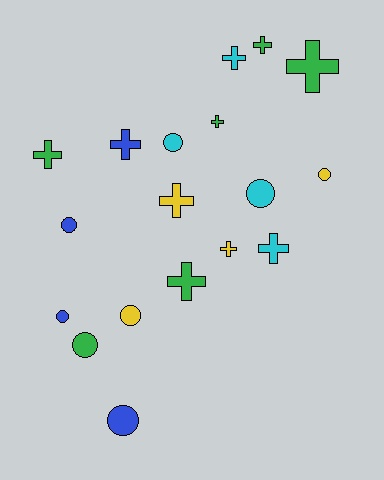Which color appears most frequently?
Green, with 6 objects.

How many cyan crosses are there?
There are 2 cyan crosses.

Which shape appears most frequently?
Cross, with 10 objects.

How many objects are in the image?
There are 18 objects.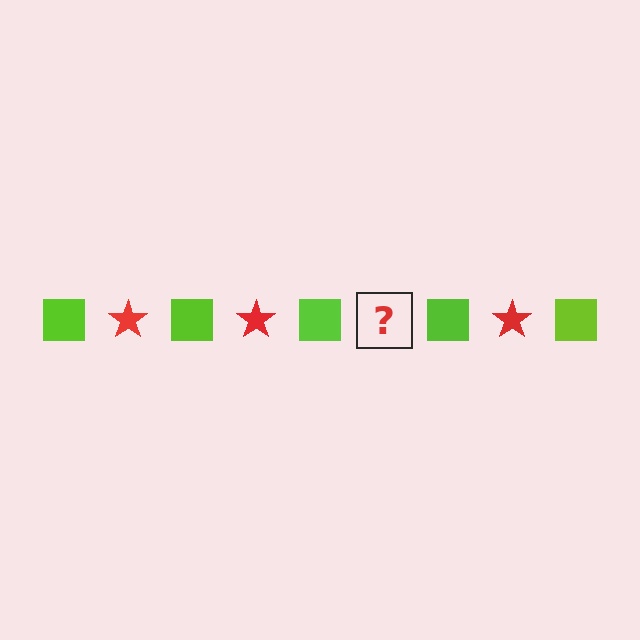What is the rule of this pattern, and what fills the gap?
The rule is that the pattern alternates between lime square and red star. The gap should be filled with a red star.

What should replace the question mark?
The question mark should be replaced with a red star.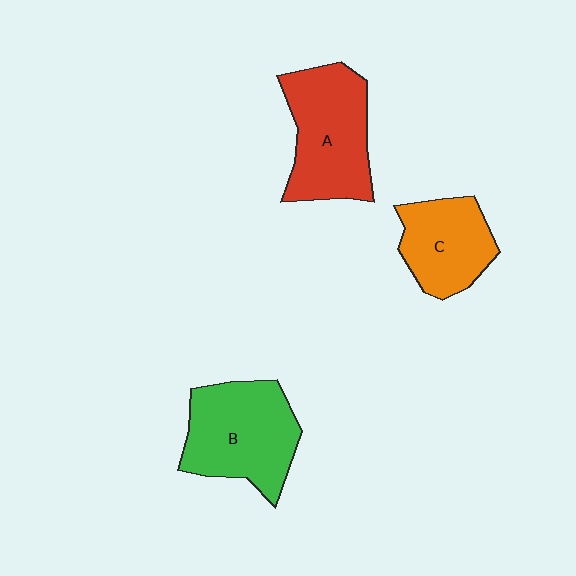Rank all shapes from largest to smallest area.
From largest to smallest: B (green), A (red), C (orange).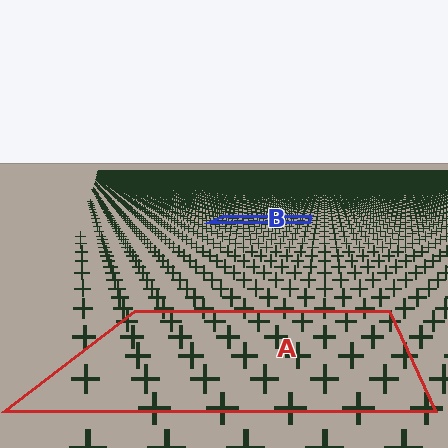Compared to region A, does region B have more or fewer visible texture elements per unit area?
Region B has more texture elements per unit area — they are packed more densely because it is farther away.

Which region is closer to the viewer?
Region A is closer. The texture elements there are larger and more spread out.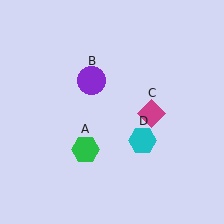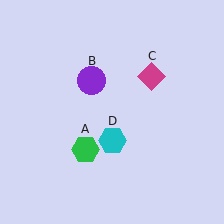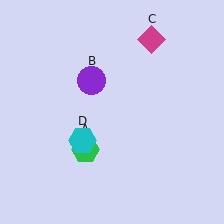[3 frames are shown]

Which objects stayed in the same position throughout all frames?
Green hexagon (object A) and purple circle (object B) remained stationary.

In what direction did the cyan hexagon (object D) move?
The cyan hexagon (object D) moved left.